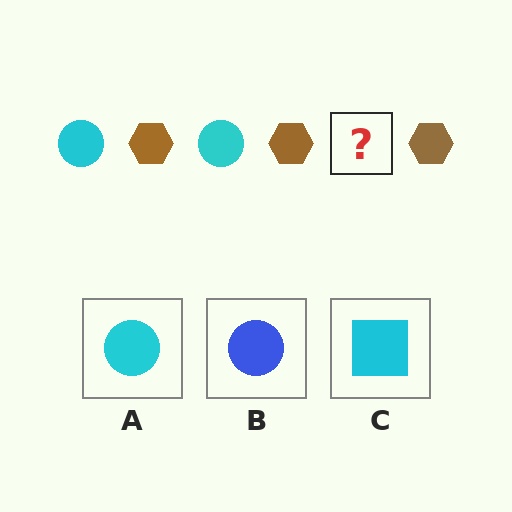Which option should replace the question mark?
Option A.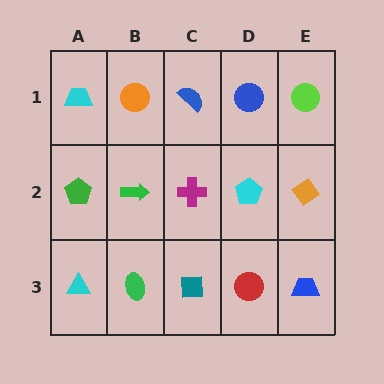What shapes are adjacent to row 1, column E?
An orange diamond (row 2, column E), a blue circle (row 1, column D).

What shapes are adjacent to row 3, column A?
A green pentagon (row 2, column A), a green ellipse (row 3, column B).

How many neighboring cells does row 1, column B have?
3.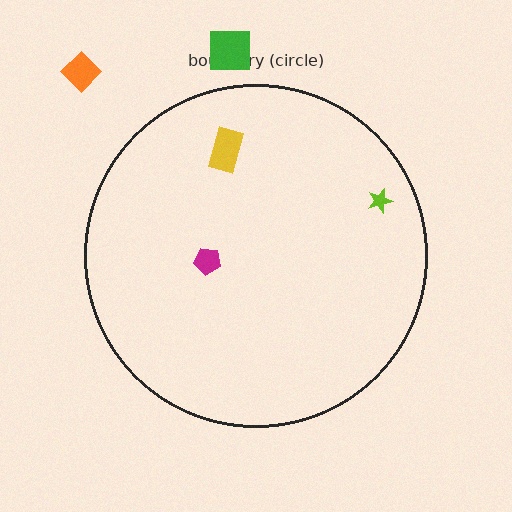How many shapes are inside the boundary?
3 inside, 2 outside.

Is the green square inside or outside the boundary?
Outside.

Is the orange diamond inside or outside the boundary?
Outside.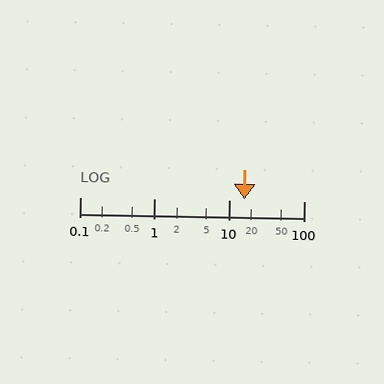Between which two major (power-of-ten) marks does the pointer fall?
The pointer is between 10 and 100.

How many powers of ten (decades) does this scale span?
The scale spans 3 decades, from 0.1 to 100.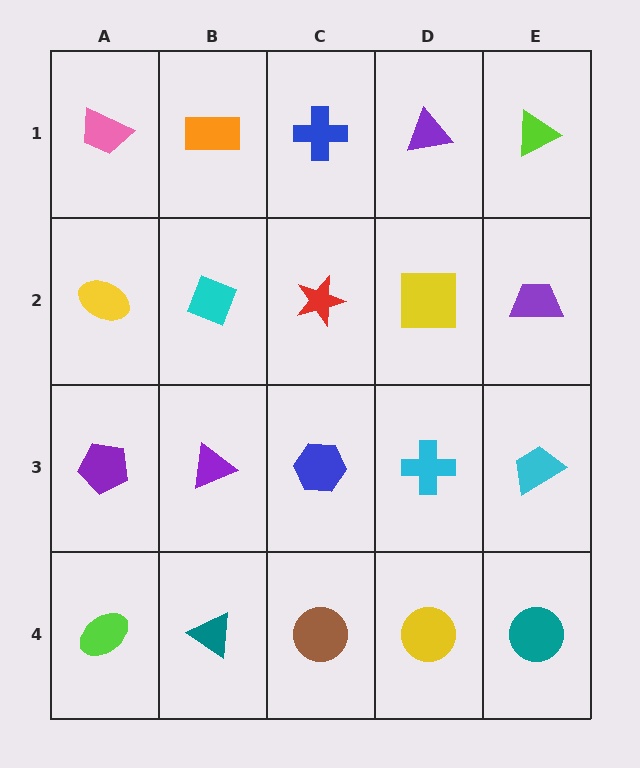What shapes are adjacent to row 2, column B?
An orange rectangle (row 1, column B), a purple triangle (row 3, column B), a yellow ellipse (row 2, column A), a red star (row 2, column C).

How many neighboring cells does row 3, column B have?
4.